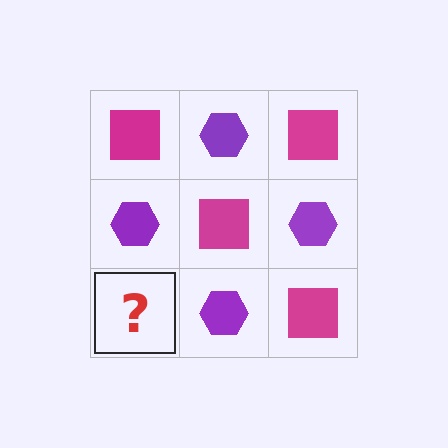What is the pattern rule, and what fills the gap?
The rule is that it alternates magenta square and purple hexagon in a checkerboard pattern. The gap should be filled with a magenta square.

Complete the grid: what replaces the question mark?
The question mark should be replaced with a magenta square.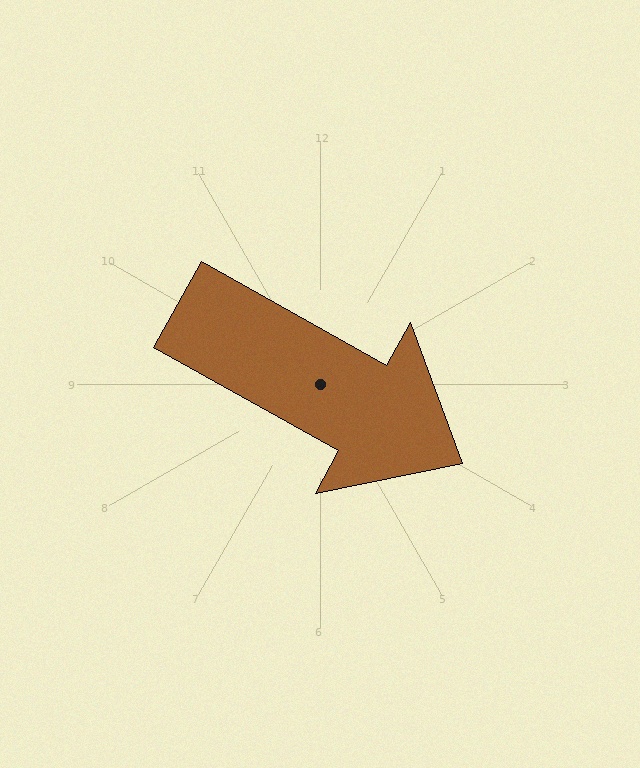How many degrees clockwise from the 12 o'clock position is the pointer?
Approximately 119 degrees.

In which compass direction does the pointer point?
Southeast.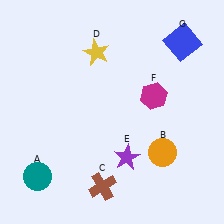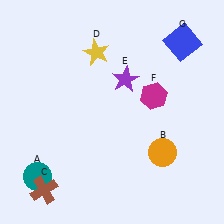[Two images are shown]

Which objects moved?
The objects that moved are: the brown cross (C), the purple star (E).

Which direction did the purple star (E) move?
The purple star (E) moved up.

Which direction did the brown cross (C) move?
The brown cross (C) moved left.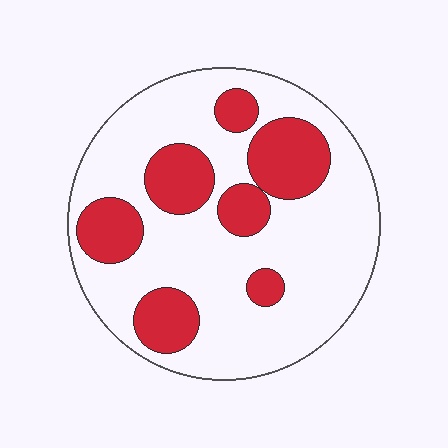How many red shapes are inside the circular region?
7.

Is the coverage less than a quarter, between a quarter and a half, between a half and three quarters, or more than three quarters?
Between a quarter and a half.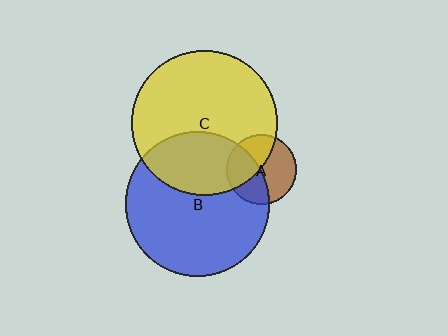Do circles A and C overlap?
Yes.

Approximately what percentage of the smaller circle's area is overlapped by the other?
Approximately 45%.